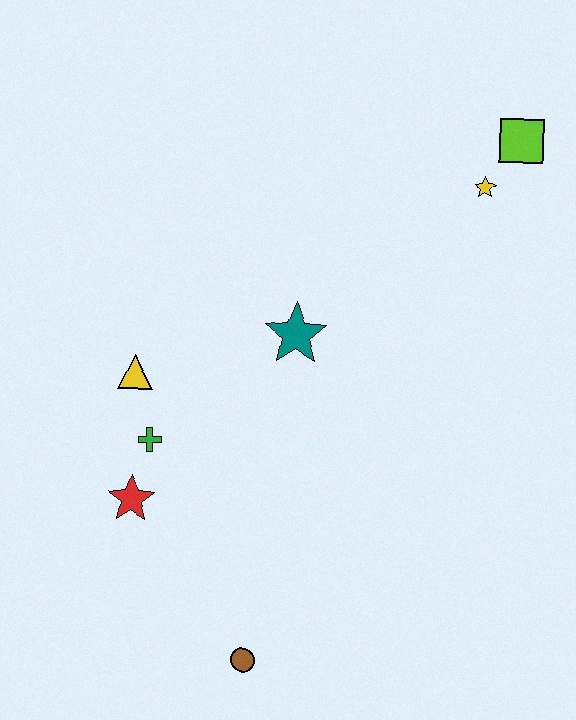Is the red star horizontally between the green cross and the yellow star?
No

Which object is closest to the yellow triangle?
The green cross is closest to the yellow triangle.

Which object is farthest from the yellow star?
The brown circle is farthest from the yellow star.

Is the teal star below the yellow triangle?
No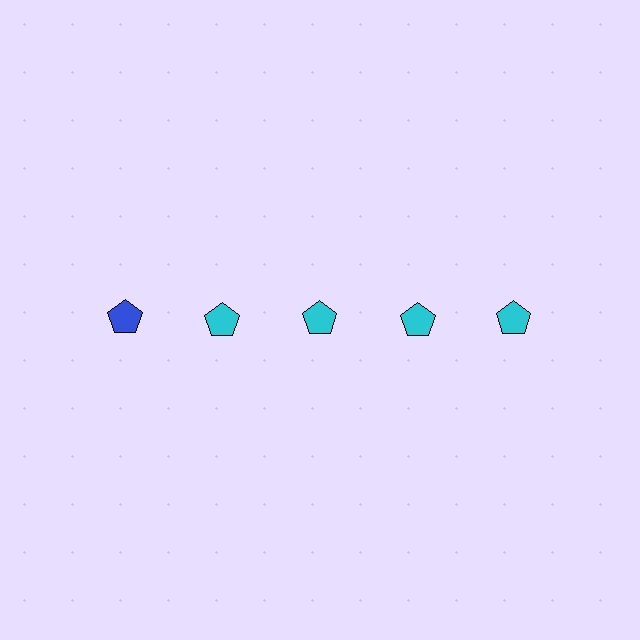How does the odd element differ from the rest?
It has a different color: blue instead of cyan.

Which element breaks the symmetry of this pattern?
The blue pentagon in the top row, leftmost column breaks the symmetry. All other shapes are cyan pentagons.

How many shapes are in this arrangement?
There are 5 shapes arranged in a grid pattern.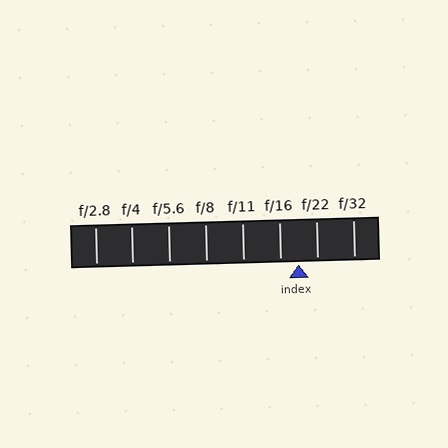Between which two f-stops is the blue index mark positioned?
The index mark is between f/16 and f/22.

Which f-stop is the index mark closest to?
The index mark is closest to f/16.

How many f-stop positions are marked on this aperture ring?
There are 8 f-stop positions marked.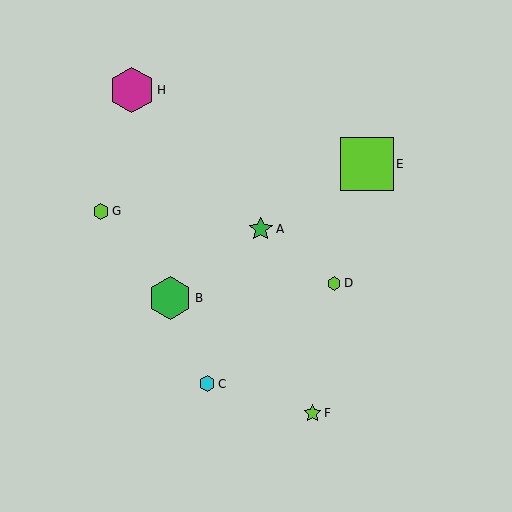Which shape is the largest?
The lime square (labeled E) is the largest.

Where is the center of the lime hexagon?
The center of the lime hexagon is at (334, 283).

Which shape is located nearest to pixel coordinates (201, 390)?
The cyan hexagon (labeled C) at (207, 384) is nearest to that location.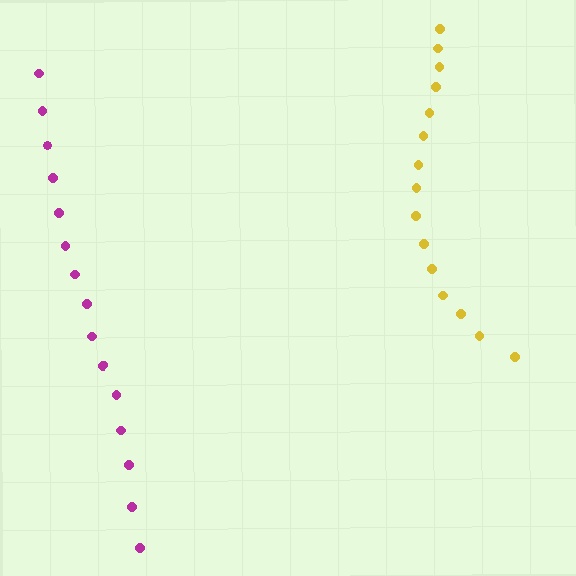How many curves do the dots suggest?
There are 2 distinct paths.